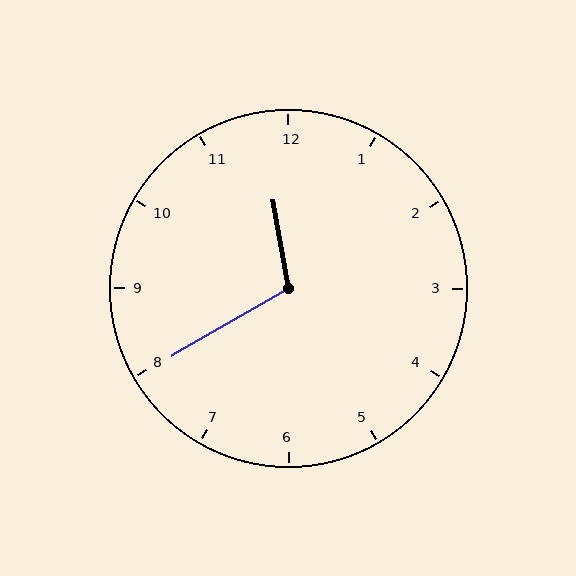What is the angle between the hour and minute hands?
Approximately 110 degrees.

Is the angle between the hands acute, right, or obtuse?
It is obtuse.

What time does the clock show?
11:40.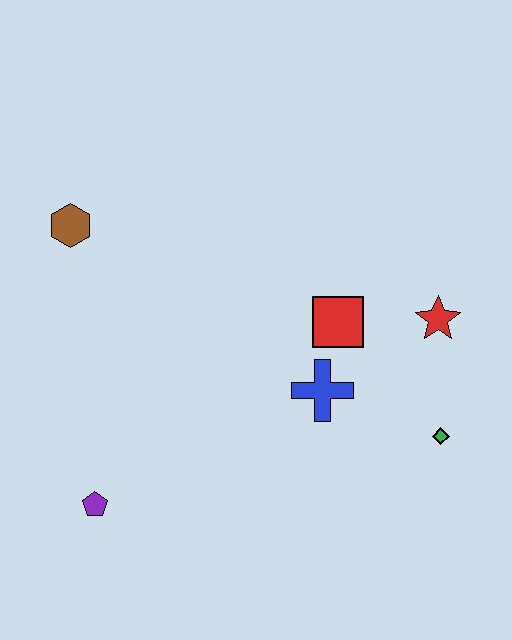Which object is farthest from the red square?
The purple pentagon is farthest from the red square.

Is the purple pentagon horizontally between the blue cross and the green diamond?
No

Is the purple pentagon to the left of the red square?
Yes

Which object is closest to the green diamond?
The red star is closest to the green diamond.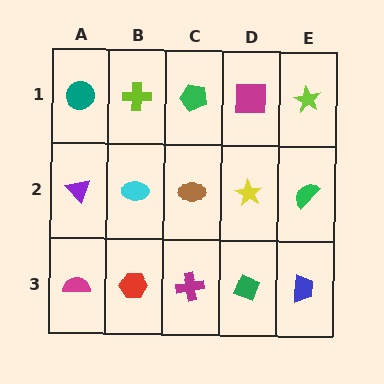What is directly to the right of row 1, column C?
A magenta square.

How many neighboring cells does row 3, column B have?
3.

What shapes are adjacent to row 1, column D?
A yellow star (row 2, column D), a green pentagon (row 1, column C), a lime star (row 1, column E).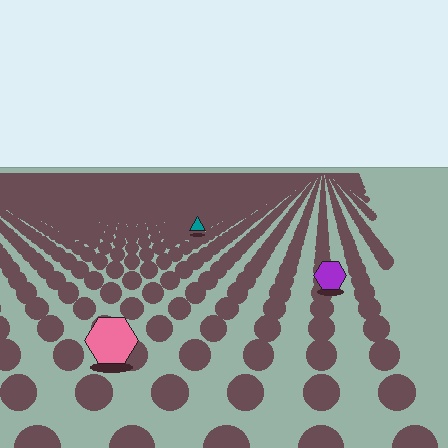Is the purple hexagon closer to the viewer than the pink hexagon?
No. The pink hexagon is closer — you can tell from the texture gradient: the ground texture is coarser near it.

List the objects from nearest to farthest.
From nearest to farthest: the pink hexagon, the purple hexagon, the teal triangle.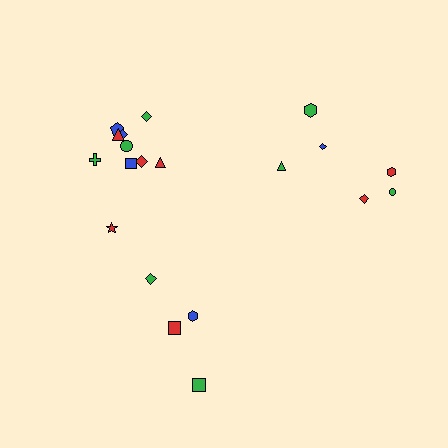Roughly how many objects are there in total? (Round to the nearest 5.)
Roughly 20 objects in total.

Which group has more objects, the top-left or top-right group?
The top-left group.